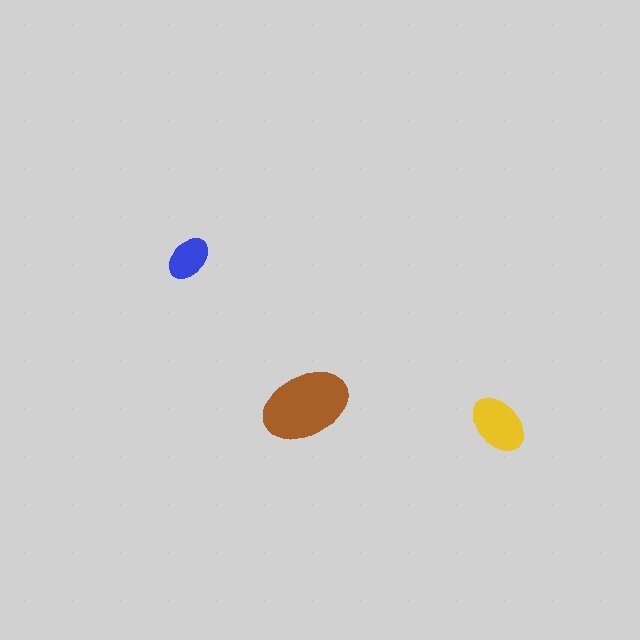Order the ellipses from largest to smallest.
the brown one, the yellow one, the blue one.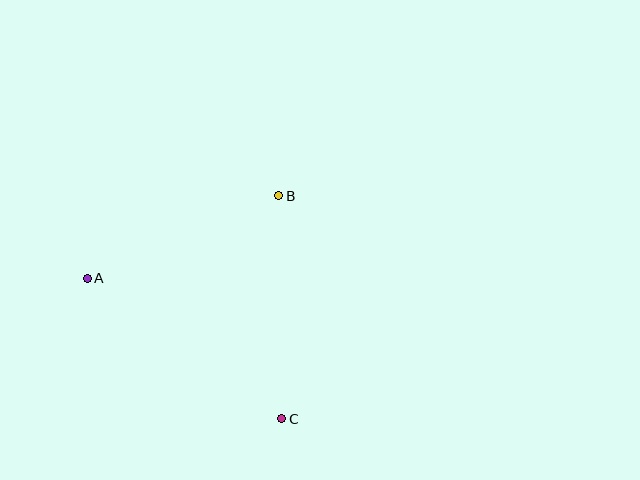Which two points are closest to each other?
Points A and B are closest to each other.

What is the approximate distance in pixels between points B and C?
The distance between B and C is approximately 223 pixels.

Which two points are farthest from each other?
Points A and C are farthest from each other.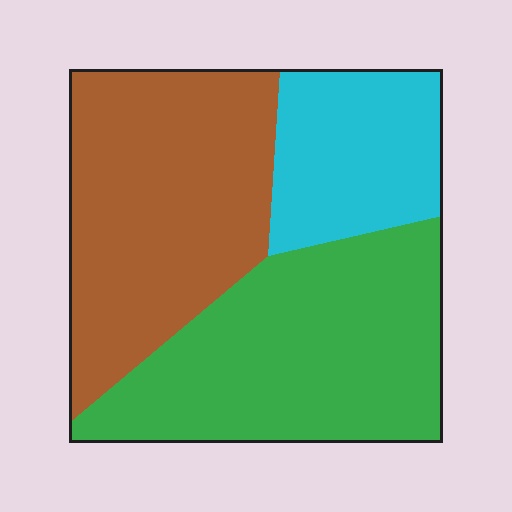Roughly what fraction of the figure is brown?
Brown covers roughly 40% of the figure.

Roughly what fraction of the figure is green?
Green covers roughly 40% of the figure.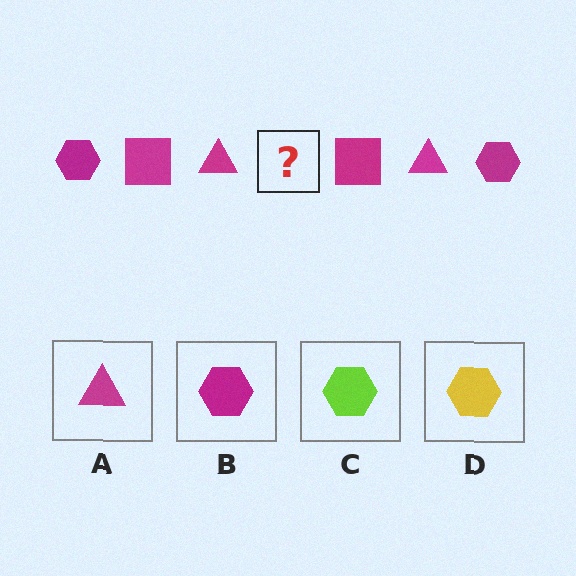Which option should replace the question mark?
Option B.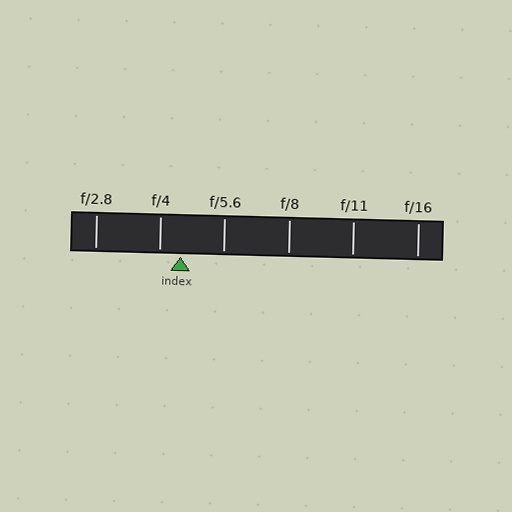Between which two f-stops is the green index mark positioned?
The index mark is between f/4 and f/5.6.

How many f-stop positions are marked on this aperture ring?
There are 6 f-stop positions marked.